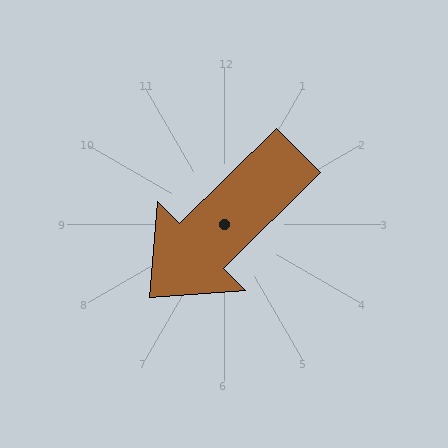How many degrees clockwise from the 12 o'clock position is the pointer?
Approximately 225 degrees.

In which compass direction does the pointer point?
Southwest.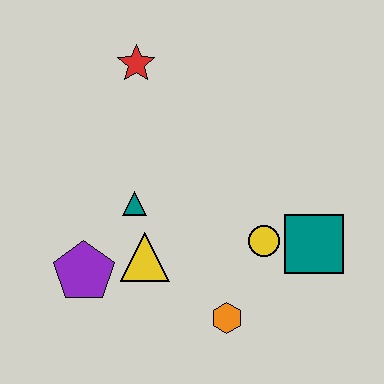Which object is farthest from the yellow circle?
The red star is farthest from the yellow circle.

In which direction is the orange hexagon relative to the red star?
The orange hexagon is below the red star.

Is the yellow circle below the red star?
Yes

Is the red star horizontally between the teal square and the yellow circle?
No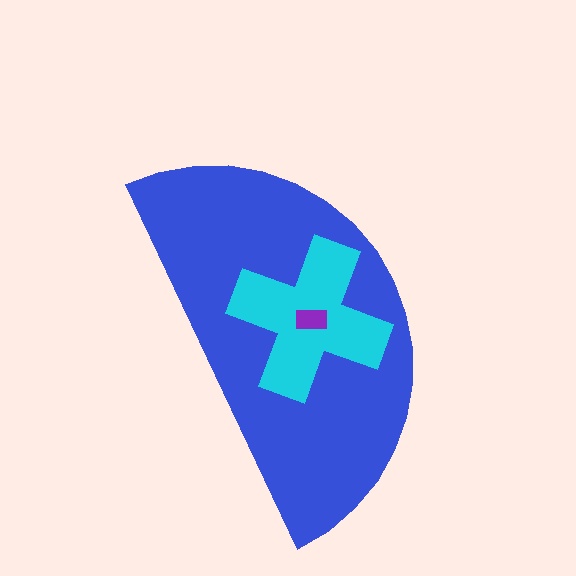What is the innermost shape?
The purple rectangle.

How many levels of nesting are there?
3.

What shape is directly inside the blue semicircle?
The cyan cross.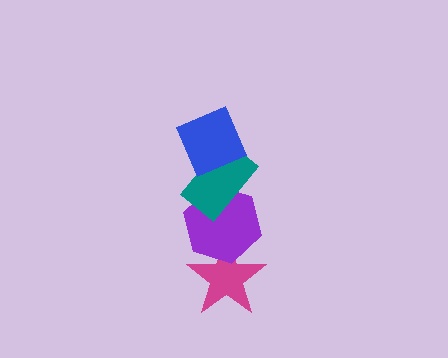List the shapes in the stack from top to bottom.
From top to bottom: the blue diamond, the teal rectangle, the purple hexagon, the magenta star.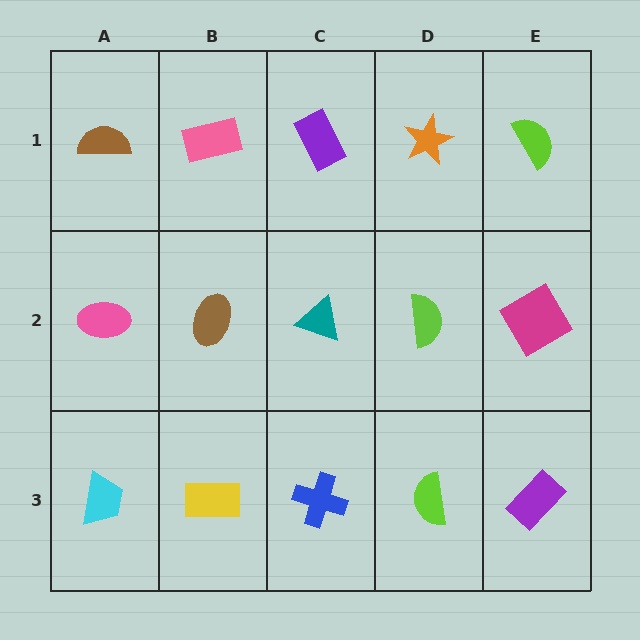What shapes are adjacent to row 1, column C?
A teal triangle (row 2, column C), a pink rectangle (row 1, column B), an orange star (row 1, column D).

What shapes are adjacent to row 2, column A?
A brown semicircle (row 1, column A), a cyan trapezoid (row 3, column A), a brown ellipse (row 2, column B).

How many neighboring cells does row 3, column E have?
2.